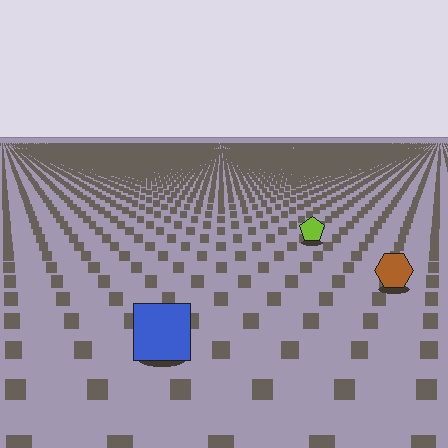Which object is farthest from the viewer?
The lime pentagon is farthest from the viewer. It appears smaller and the ground texture around it is denser.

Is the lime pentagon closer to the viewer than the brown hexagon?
No. The brown hexagon is closer — you can tell from the texture gradient: the ground texture is coarser near it.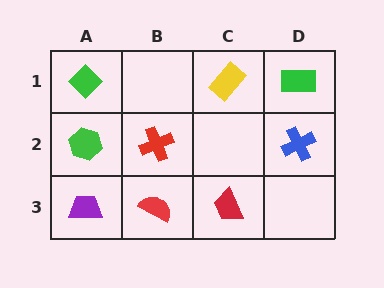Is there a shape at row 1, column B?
No, that cell is empty.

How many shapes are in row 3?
3 shapes.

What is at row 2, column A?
A green hexagon.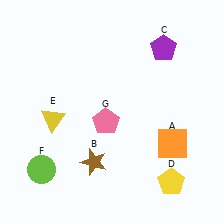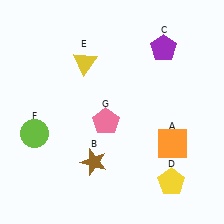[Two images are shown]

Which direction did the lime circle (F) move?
The lime circle (F) moved up.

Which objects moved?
The objects that moved are: the yellow triangle (E), the lime circle (F).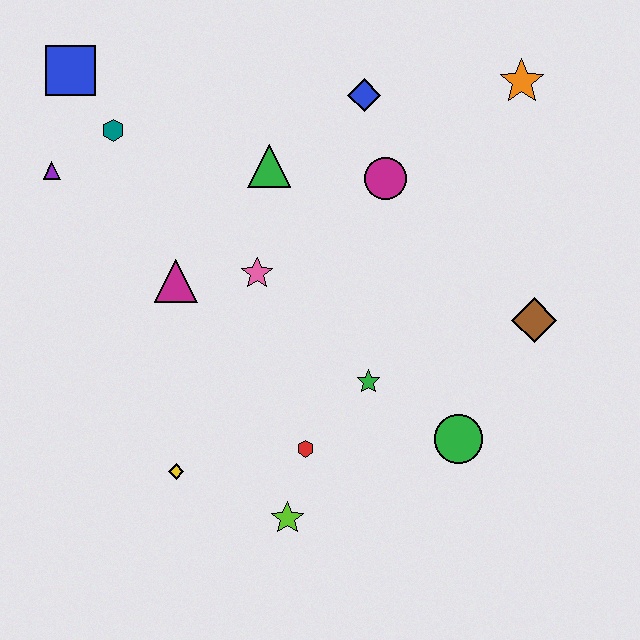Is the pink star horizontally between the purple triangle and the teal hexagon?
No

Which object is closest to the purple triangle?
The teal hexagon is closest to the purple triangle.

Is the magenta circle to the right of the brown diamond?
No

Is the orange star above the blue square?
No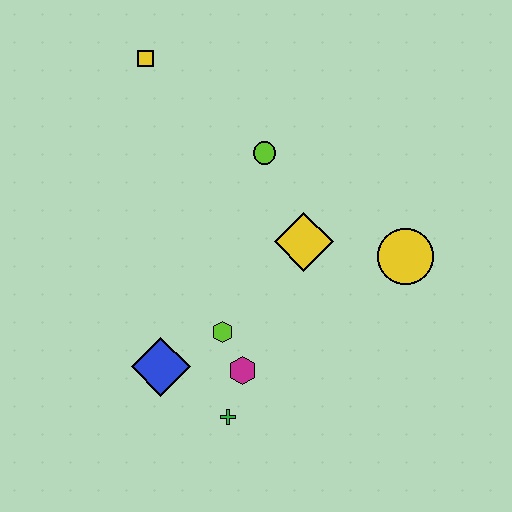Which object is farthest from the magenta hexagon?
The yellow square is farthest from the magenta hexagon.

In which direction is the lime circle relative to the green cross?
The lime circle is above the green cross.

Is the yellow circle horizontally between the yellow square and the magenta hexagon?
No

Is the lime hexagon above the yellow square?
No